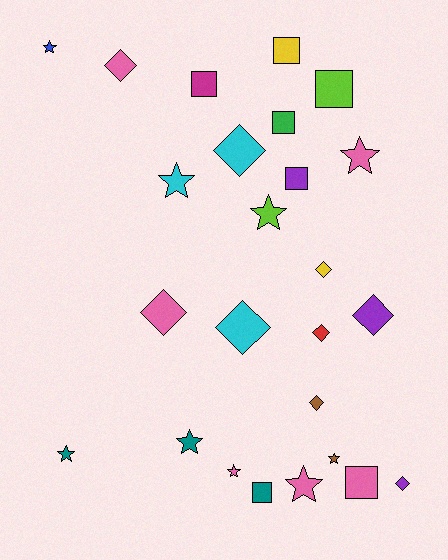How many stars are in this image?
There are 9 stars.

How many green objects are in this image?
There is 1 green object.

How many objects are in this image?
There are 25 objects.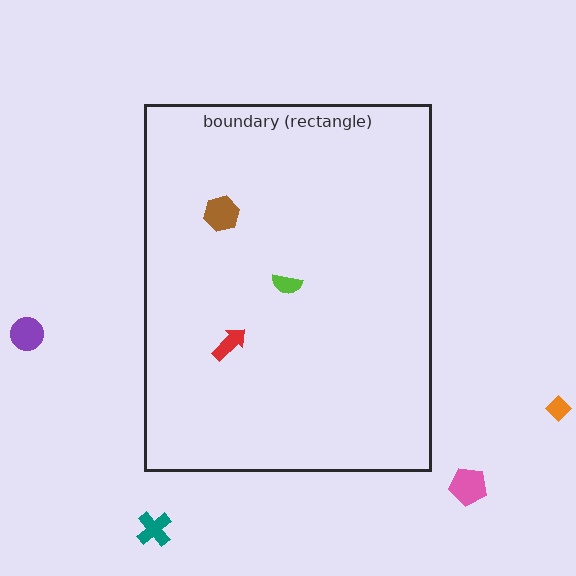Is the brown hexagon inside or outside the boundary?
Inside.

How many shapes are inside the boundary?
3 inside, 4 outside.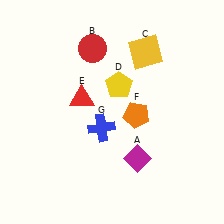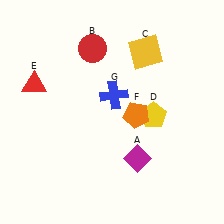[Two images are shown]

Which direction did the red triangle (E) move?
The red triangle (E) moved left.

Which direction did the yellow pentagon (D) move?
The yellow pentagon (D) moved right.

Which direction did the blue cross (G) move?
The blue cross (G) moved up.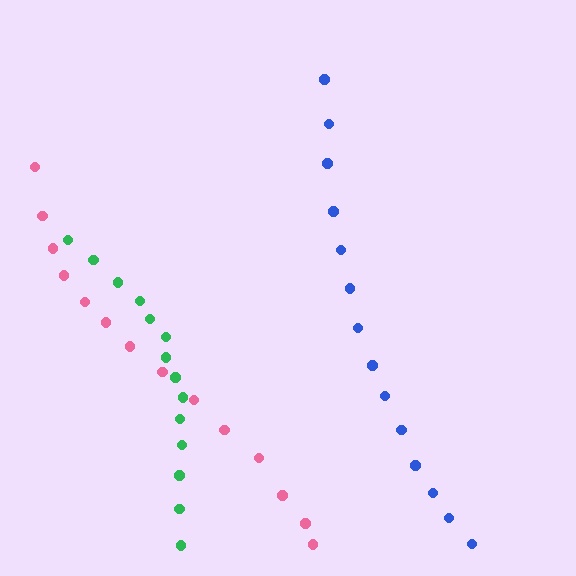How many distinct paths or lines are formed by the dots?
There are 3 distinct paths.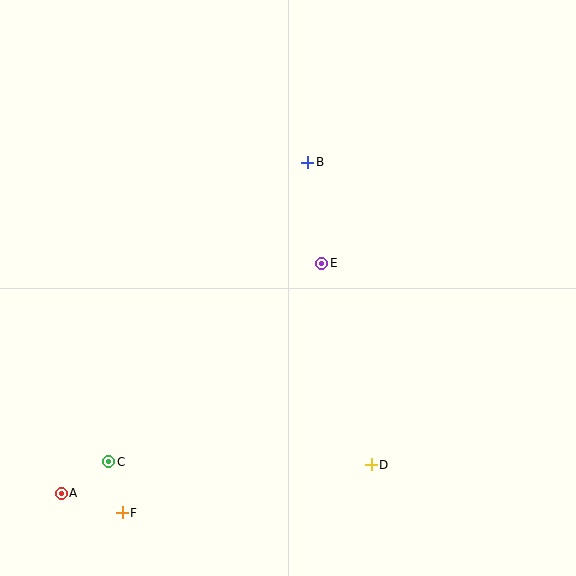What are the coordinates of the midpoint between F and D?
The midpoint between F and D is at (247, 489).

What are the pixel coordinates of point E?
Point E is at (322, 263).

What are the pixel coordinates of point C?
Point C is at (109, 462).